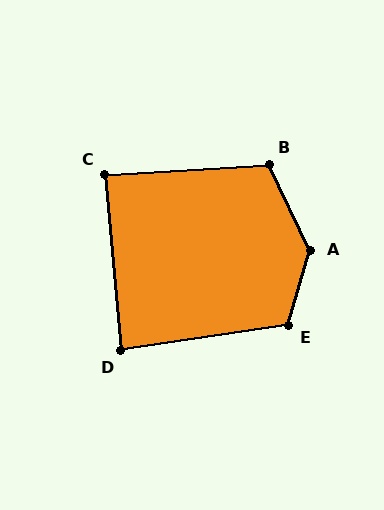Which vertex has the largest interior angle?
A, at approximately 137 degrees.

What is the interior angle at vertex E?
Approximately 116 degrees (obtuse).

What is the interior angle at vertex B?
Approximately 112 degrees (obtuse).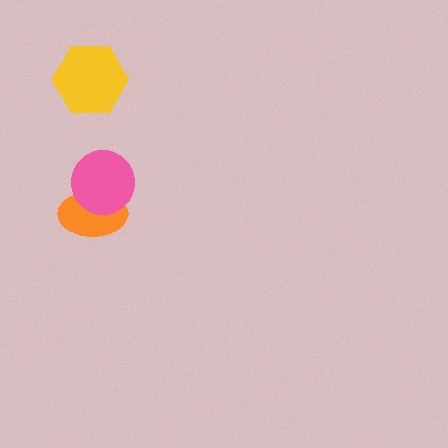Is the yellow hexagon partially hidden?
No, no other shape covers it.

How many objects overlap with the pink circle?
1 object overlaps with the pink circle.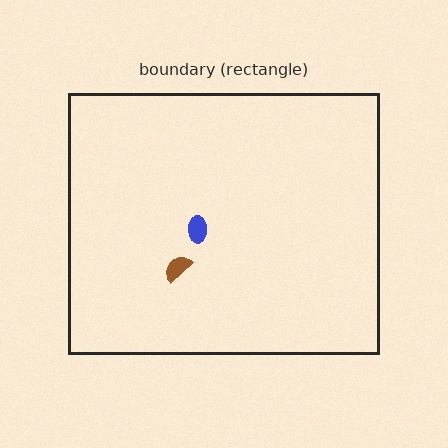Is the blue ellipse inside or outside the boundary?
Inside.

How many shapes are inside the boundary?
2 inside, 0 outside.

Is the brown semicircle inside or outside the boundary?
Inside.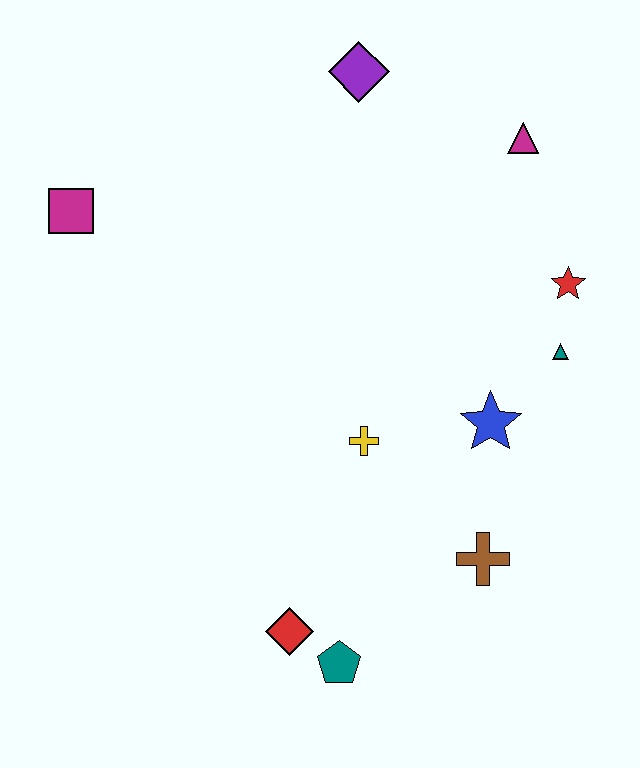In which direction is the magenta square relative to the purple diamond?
The magenta square is to the left of the purple diamond.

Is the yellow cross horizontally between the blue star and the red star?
No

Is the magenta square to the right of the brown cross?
No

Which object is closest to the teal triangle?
The red star is closest to the teal triangle.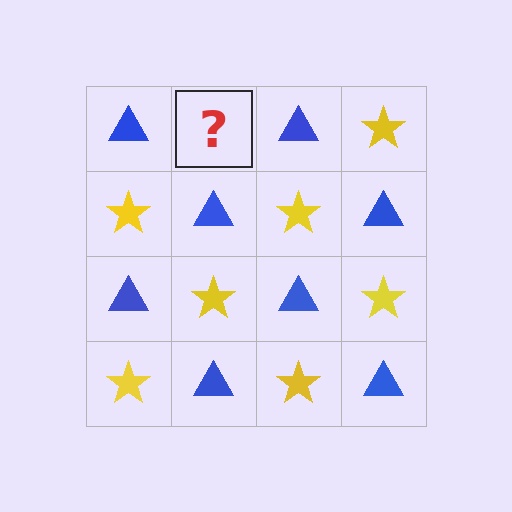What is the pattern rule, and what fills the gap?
The rule is that it alternates blue triangle and yellow star in a checkerboard pattern. The gap should be filled with a yellow star.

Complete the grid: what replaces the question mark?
The question mark should be replaced with a yellow star.